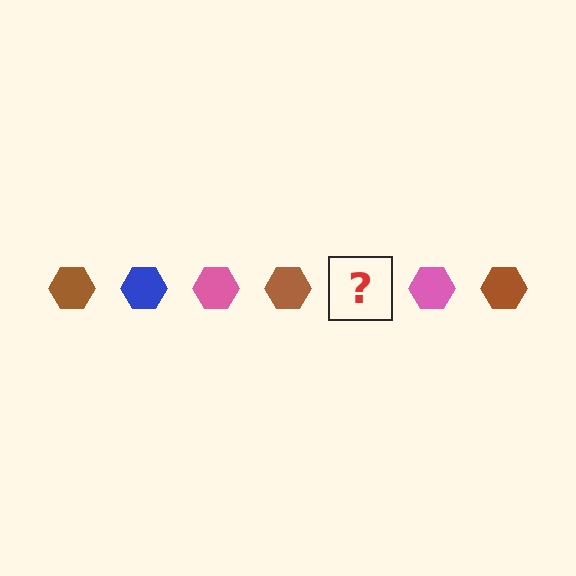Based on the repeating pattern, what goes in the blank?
The blank should be a blue hexagon.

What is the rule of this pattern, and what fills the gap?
The rule is that the pattern cycles through brown, blue, pink hexagons. The gap should be filled with a blue hexagon.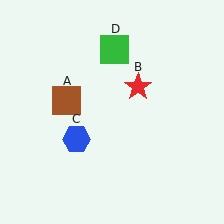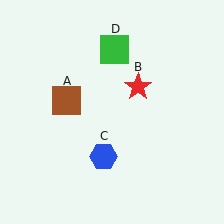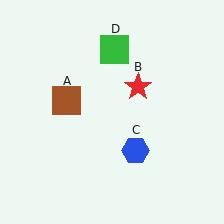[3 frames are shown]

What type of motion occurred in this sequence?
The blue hexagon (object C) rotated counterclockwise around the center of the scene.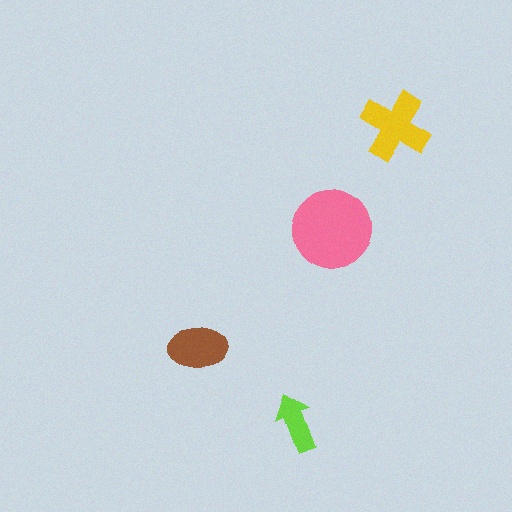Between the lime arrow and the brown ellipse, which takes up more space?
The brown ellipse.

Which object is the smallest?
The lime arrow.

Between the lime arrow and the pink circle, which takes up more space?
The pink circle.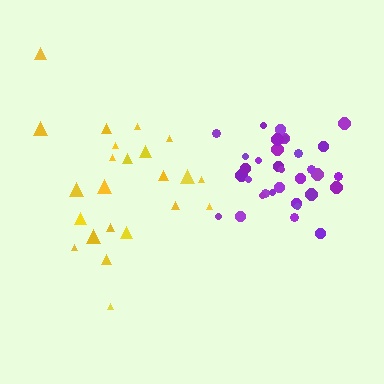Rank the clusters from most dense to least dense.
purple, yellow.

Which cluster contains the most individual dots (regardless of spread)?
Purple (33).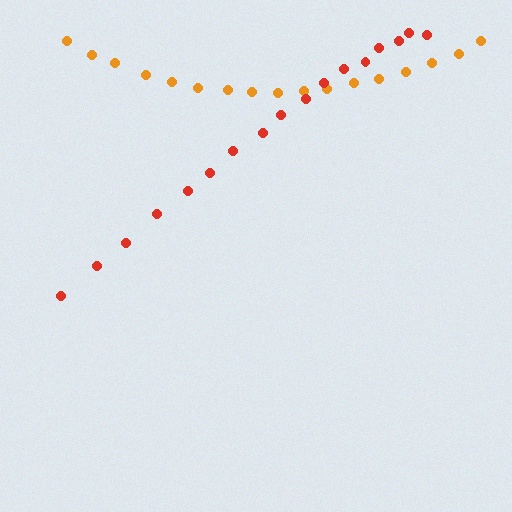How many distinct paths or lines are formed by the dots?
There are 2 distinct paths.